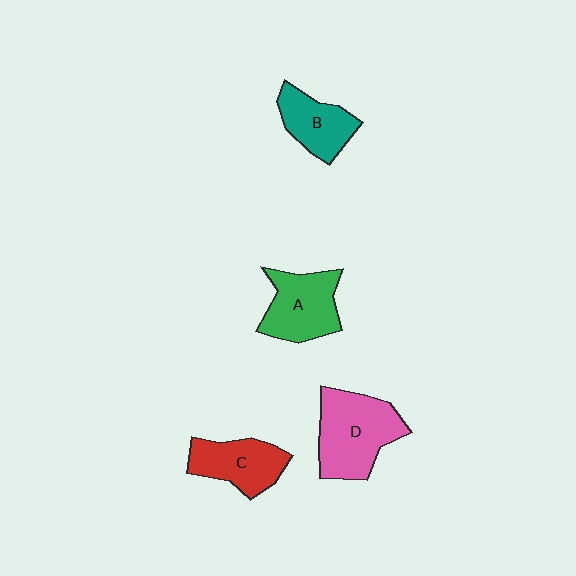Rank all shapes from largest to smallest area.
From largest to smallest: D (pink), A (green), C (red), B (teal).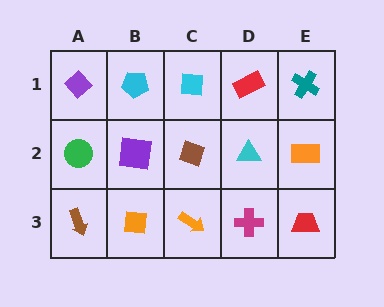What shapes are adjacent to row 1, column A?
A green circle (row 2, column A), a cyan pentagon (row 1, column B).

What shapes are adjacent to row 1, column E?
An orange rectangle (row 2, column E), a red rectangle (row 1, column D).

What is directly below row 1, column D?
A cyan triangle.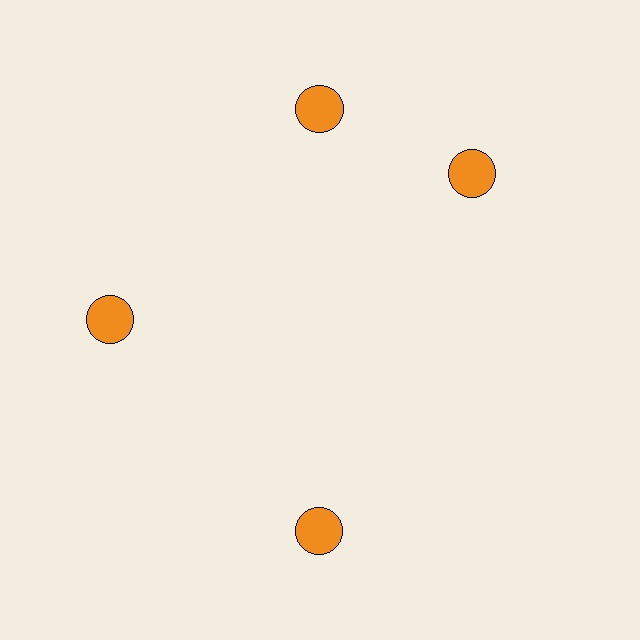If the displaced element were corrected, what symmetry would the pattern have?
It would have 4-fold rotational symmetry — the pattern would map onto itself every 90 degrees.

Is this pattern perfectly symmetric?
No. The 4 orange circles are arranged in a ring, but one element near the 3 o'clock position is rotated out of alignment along the ring, breaking the 4-fold rotational symmetry.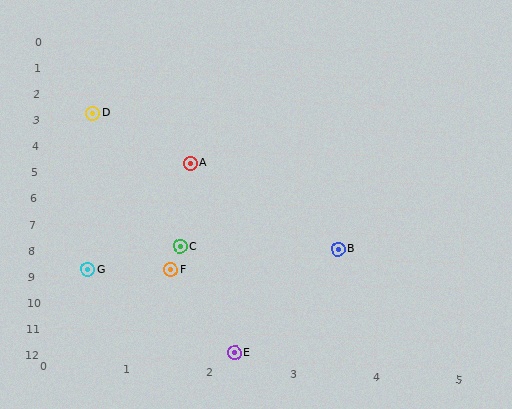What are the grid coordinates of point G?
Point G is at approximately (0.5, 8.7).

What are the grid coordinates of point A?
Point A is at approximately (1.7, 4.5).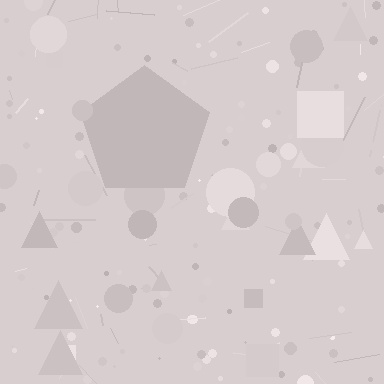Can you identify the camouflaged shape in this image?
The camouflaged shape is a pentagon.